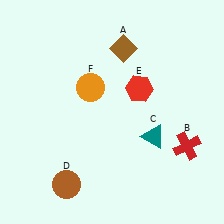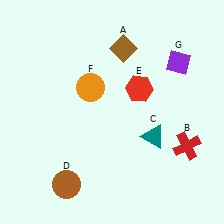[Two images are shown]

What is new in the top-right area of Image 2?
A purple diamond (G) was added in the top-right area of Image 2.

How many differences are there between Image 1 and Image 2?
There is 1 difference between the two images.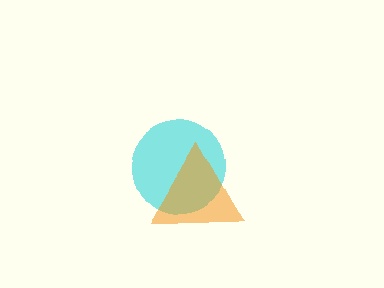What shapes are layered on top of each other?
The layered shapes are: a cyan circle, an orange triangle.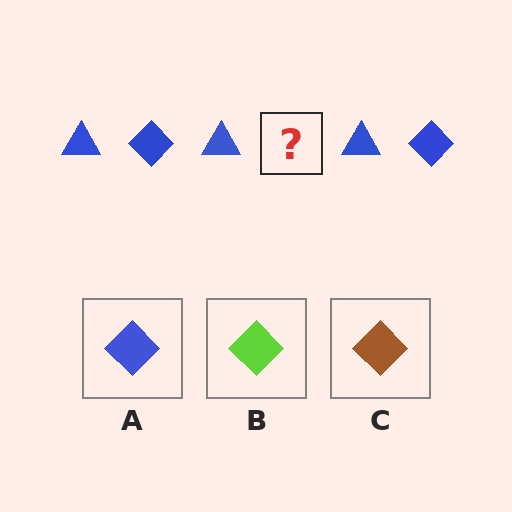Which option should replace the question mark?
Option A.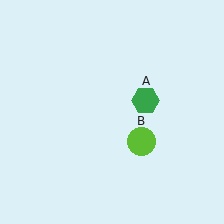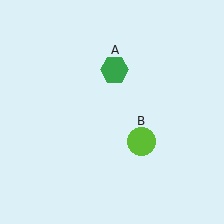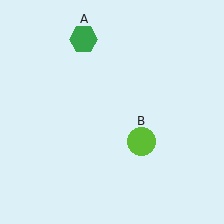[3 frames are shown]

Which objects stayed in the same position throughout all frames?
Lime circle (object B) remained stationary.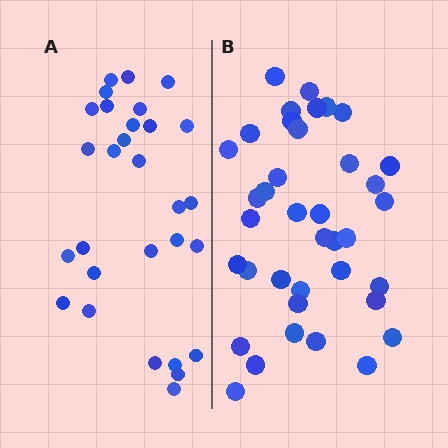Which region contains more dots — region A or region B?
Region B (the right region) has more dots.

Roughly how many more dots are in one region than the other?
Region B has roughly 8 or so more dots than region A.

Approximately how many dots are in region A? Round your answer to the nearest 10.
About 30 dots. (The exact count is 29, which rounds to 30.)